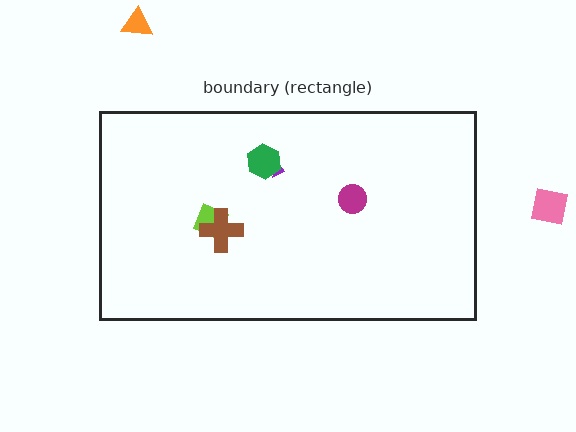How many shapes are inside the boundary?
5 inside, 2 outside.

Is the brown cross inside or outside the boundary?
Inside.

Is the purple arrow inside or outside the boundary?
Inside.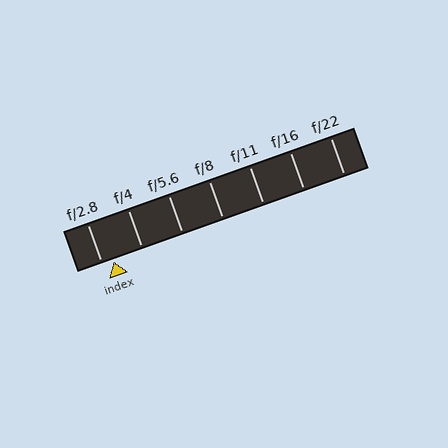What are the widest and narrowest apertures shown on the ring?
The widest aperture shown is f/2.8 and the narrowest is f/22.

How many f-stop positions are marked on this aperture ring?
There are 7 f-stop positions marked.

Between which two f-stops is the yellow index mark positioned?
The index mark is between f/2.8 and f/4.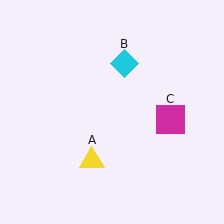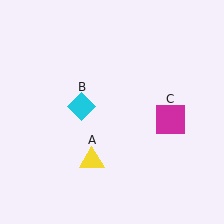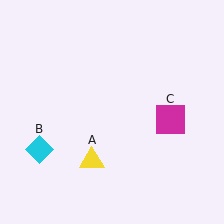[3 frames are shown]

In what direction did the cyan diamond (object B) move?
The cyan diamond (object B) moved down and to the left.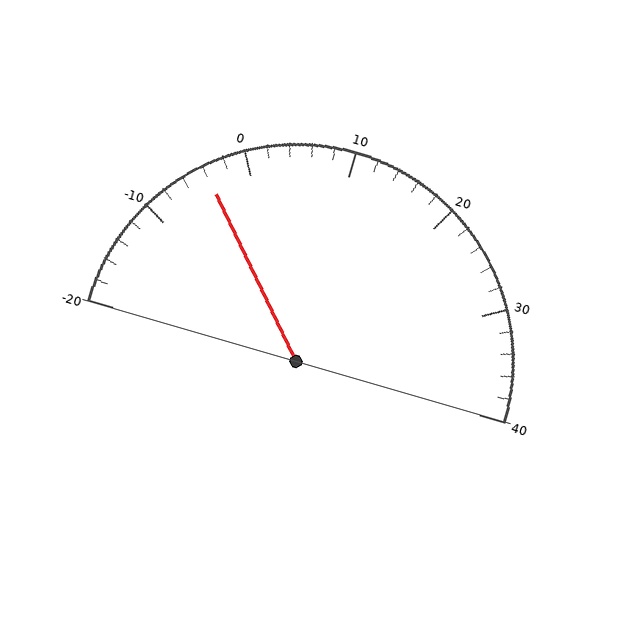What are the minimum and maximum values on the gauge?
The gauge ranges from -20 to 40.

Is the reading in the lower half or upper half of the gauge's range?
The reading is in the lower half of the range (-20 to 40).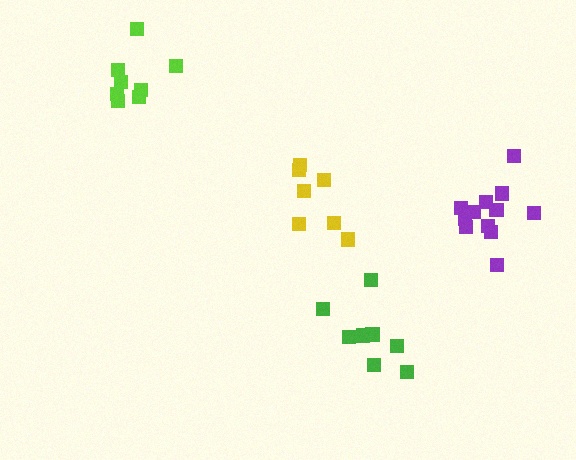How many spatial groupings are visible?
There are 4 spatial groupings.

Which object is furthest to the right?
The purple cluster is rightmost.